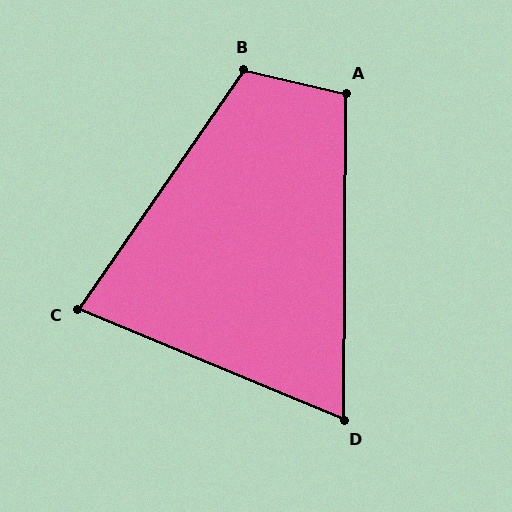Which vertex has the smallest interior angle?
D, at approximately 68 degrees.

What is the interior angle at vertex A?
Approximately 102 degrees (obtuse).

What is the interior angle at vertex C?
Approximately 78 degrees (acute).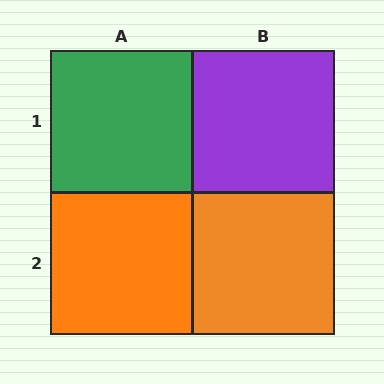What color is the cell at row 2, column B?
Orange.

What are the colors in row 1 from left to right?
Green, purple.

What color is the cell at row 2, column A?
Orange.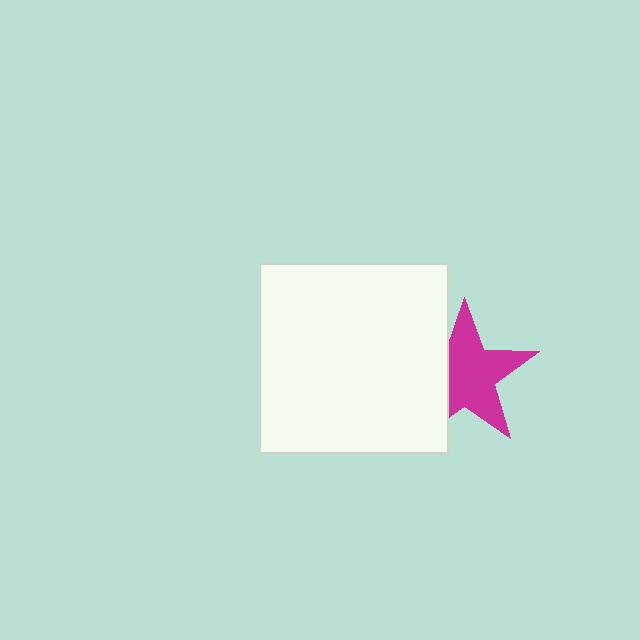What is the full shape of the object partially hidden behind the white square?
The partially hidden object is a magenta star.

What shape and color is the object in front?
The object in front is a white square.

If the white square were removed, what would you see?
You would see the complete magenta star.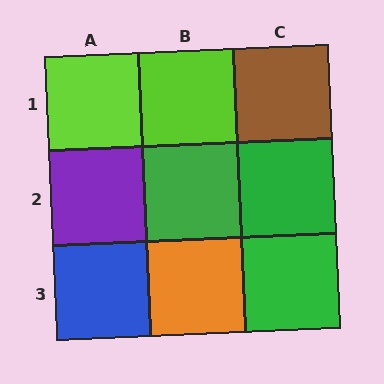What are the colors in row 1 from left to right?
Lime, lime, brown.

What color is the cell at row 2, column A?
Purple.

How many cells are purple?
1 cell is purple.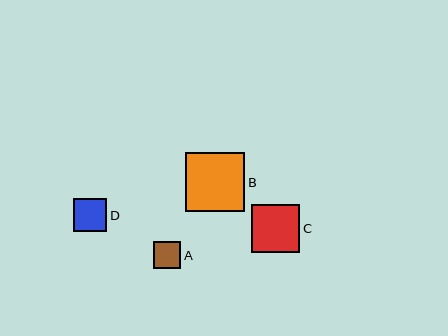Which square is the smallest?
Square A is the smallest with a size of approximately 27 pixels.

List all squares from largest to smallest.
From largest to smallest: B, C, D, A.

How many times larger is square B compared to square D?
Square B is approximately 1.8 times the size of square D.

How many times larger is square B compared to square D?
Square B is approximately 1.8 times the size of square D.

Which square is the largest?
Square B is the largest with a size of approximately 59 pixels.